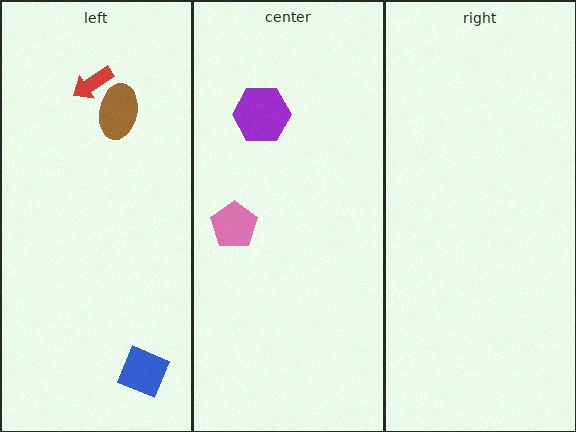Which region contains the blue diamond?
The left region.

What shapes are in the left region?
The red arrow, the blue diamond, the brown ellipse.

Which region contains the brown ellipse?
The left region.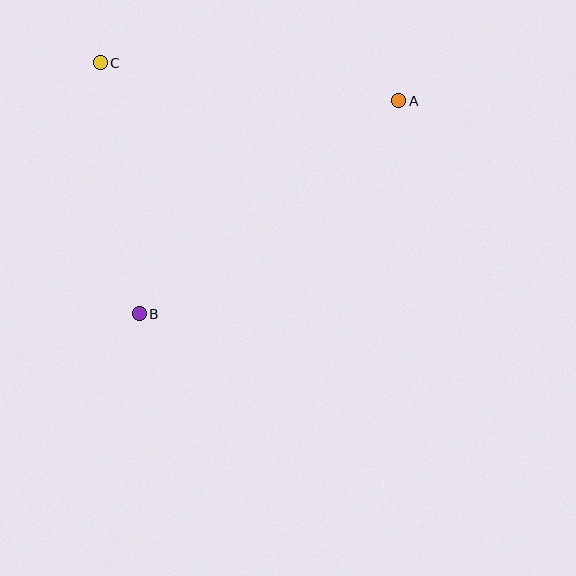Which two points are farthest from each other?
Points A and B are farthest from each other.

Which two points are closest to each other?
Points B and C are closest to each other.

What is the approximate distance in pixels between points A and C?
The distance between A and C is approximately 301 pixels.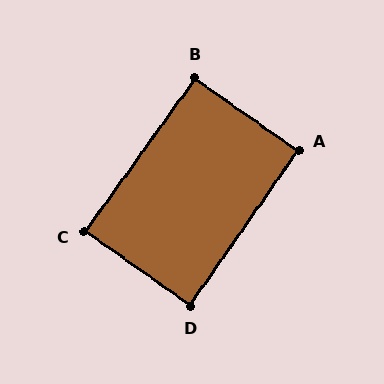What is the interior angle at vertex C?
Approximately 90 degrees (approximately right).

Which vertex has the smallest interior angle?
D, at approximately 89 degrees.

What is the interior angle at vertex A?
Approximately 90 degrees (approximately right).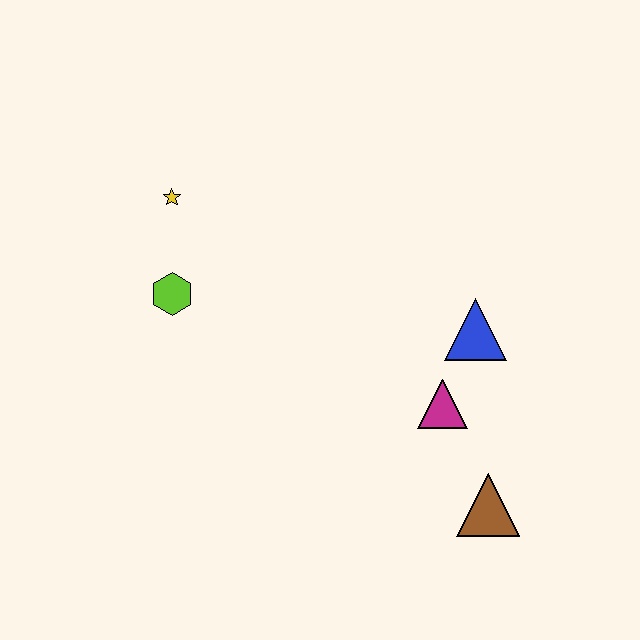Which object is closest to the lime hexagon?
The yellow star is closest to the lime hexagon.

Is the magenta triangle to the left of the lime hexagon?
No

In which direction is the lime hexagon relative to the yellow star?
The lime hexagon is below the yellow star.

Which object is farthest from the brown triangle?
The yellow star is farthest from the brown triangle.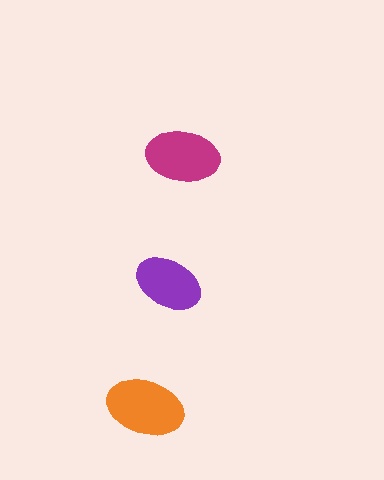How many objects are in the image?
There are 3 objects in the image.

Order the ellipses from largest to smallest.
the orange one, the magenta one, the purple one.